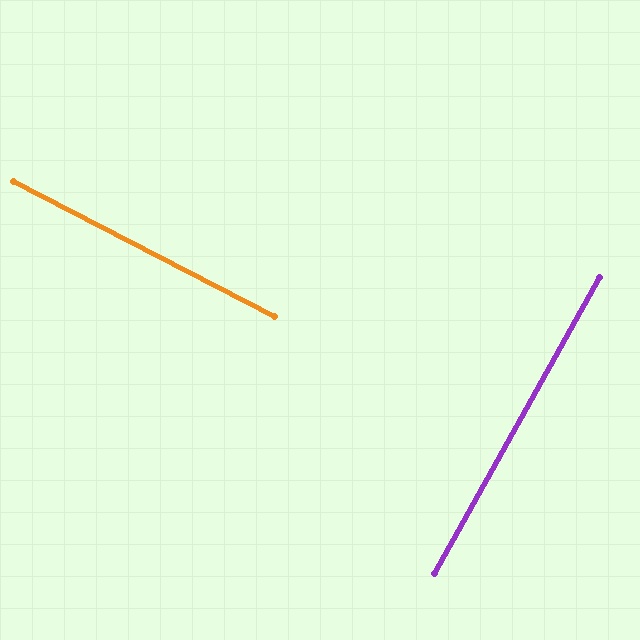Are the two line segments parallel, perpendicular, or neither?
Perpendicular — they meet at approximately 88°.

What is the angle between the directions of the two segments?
Approximately 88 degrees.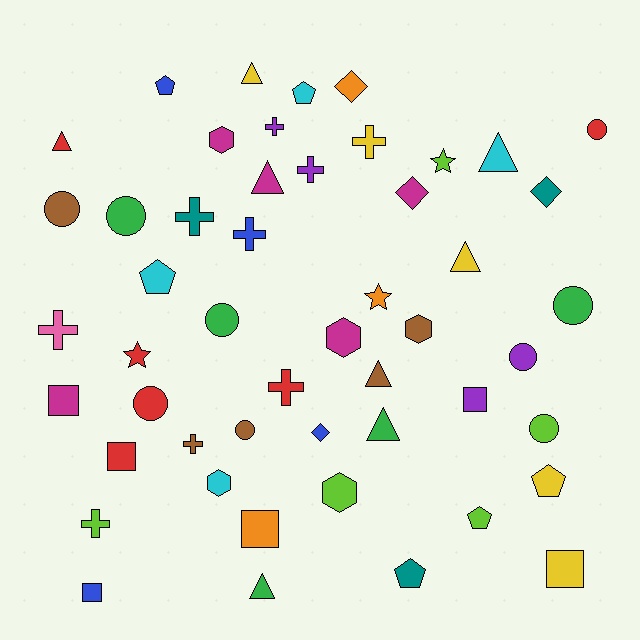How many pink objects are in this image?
There is 1 pink object.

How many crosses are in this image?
There are 9 crosses.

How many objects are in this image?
There are 50 objects.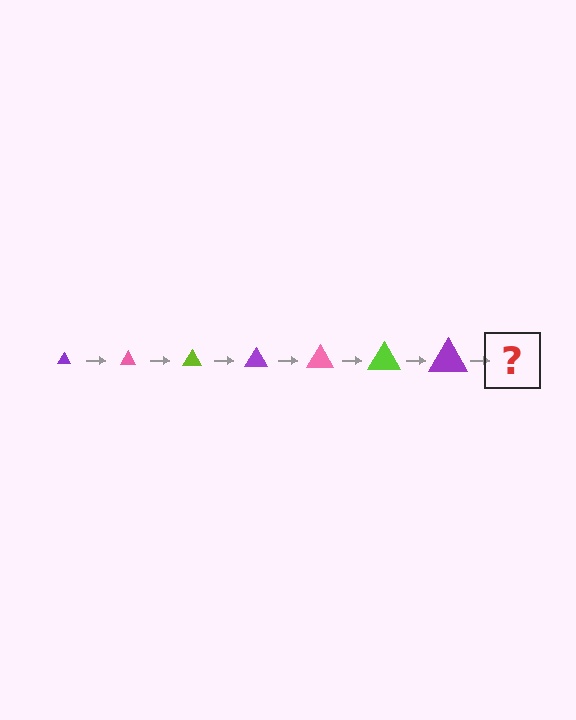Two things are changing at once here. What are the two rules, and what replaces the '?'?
The two rules are that the triangle grows larger each step and the color cycles through purple, pink, and lime. The '?' should be a pink triangle, larger than the previous one.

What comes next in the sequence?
The next element should be a pink triangle, larger than the previous one.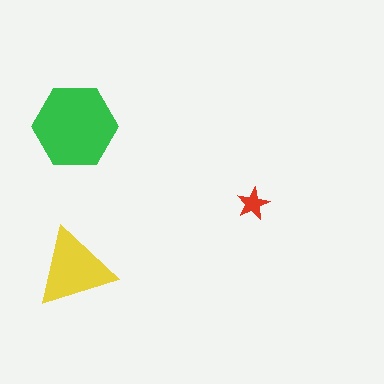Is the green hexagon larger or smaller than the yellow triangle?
Larger.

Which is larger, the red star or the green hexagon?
The green hexagon.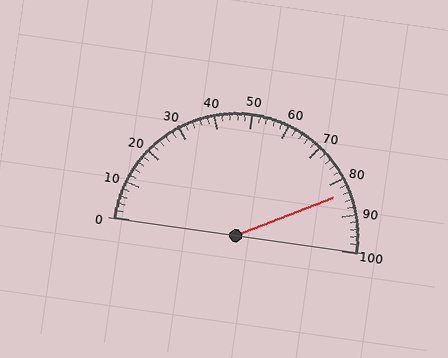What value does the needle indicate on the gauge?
The needle indicates approximately 84.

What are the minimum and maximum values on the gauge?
The gauge ranges from 0 to 100.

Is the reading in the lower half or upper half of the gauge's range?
The reading is in the upper half of the range (0 to 100).